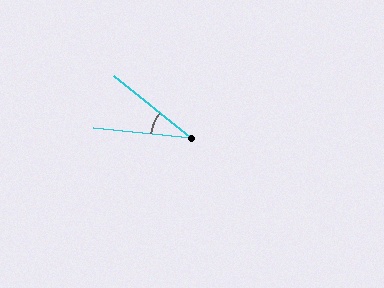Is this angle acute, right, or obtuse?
It is acute.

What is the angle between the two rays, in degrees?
Approximately 33 degrees.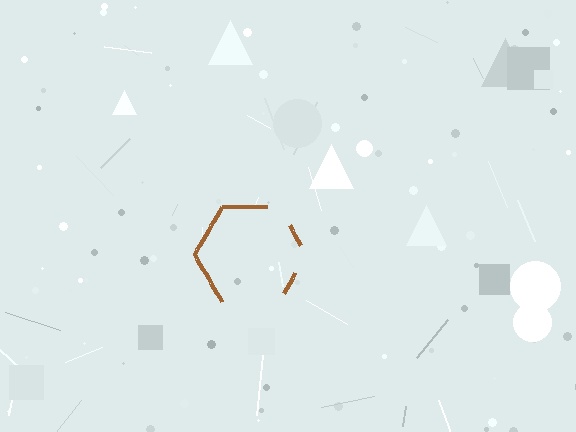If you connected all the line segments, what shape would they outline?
They would outline a hexagon.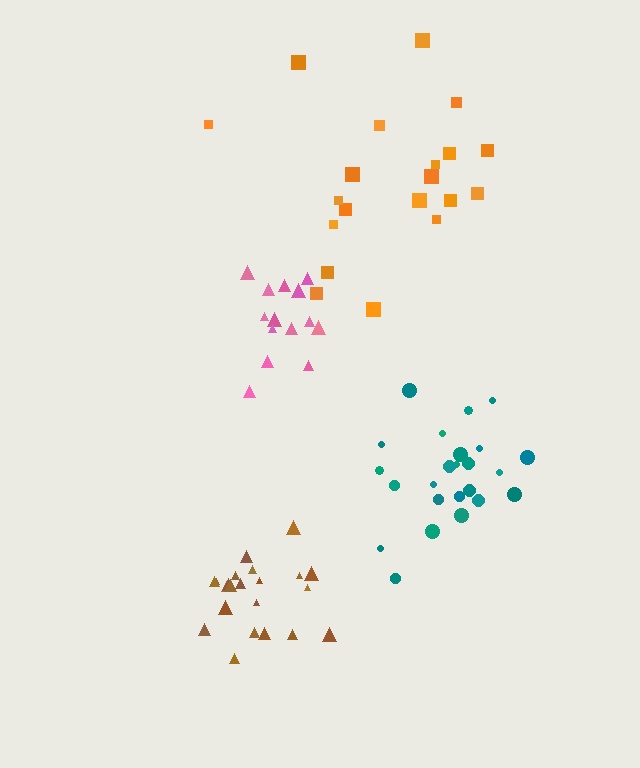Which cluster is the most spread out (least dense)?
Orange.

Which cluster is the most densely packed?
Brown.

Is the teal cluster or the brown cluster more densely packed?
Brown.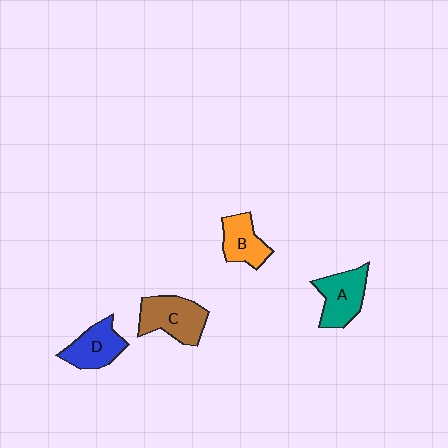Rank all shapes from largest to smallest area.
From largest to smallest: C (brown), A (teal), D (blue), B (orange).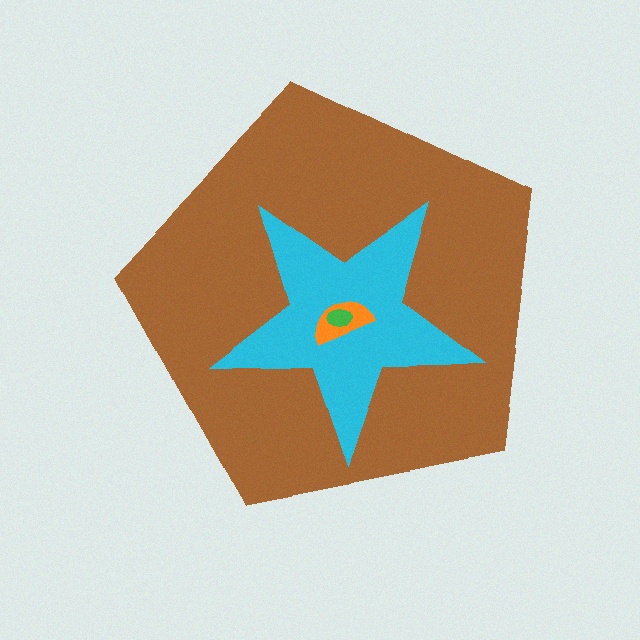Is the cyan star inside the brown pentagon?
Yes.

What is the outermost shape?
The brown pentagon.